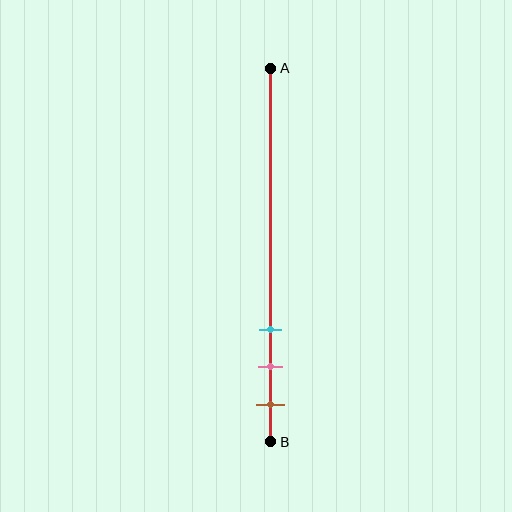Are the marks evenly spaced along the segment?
Yes, the marks are approximately evenly spaced.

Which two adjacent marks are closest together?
The pink and brown marks are the closest adjacent pair.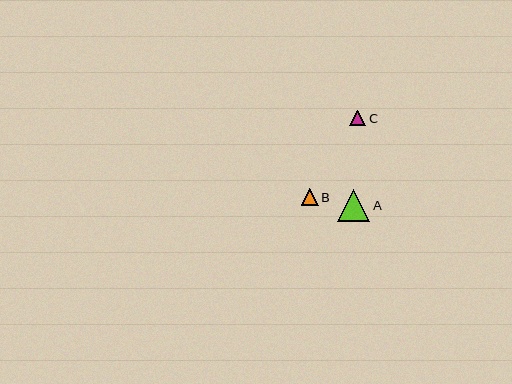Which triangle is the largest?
Triangle A is the largest with a size of approximately 32 pixels.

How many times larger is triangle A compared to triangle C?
Triangle A is approximately 2.1 times the size of triangle C.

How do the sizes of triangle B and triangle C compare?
Triangle B and triangle C are approximately the same size.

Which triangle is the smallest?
Triangle C is the smallest with a size of approximately 16 pixels.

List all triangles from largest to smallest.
From largest to smallest: A, B, C.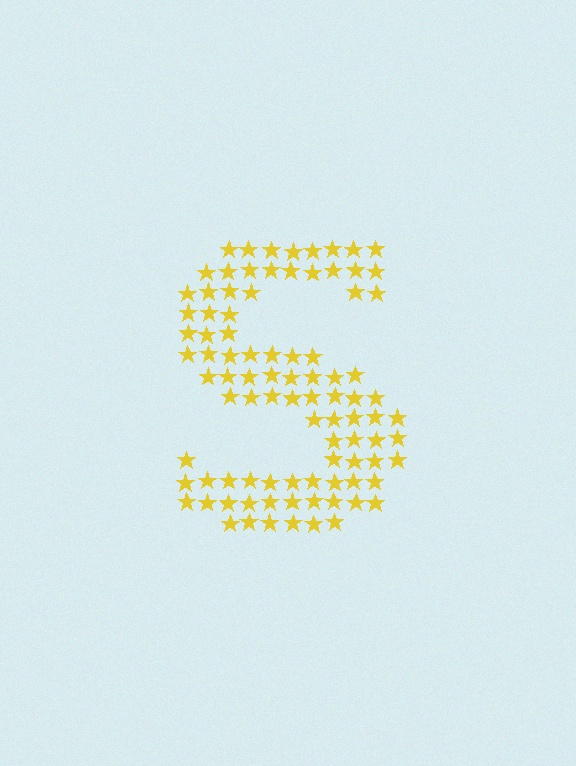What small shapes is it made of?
It is made of small stars.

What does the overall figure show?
The overall figure shows the letter S.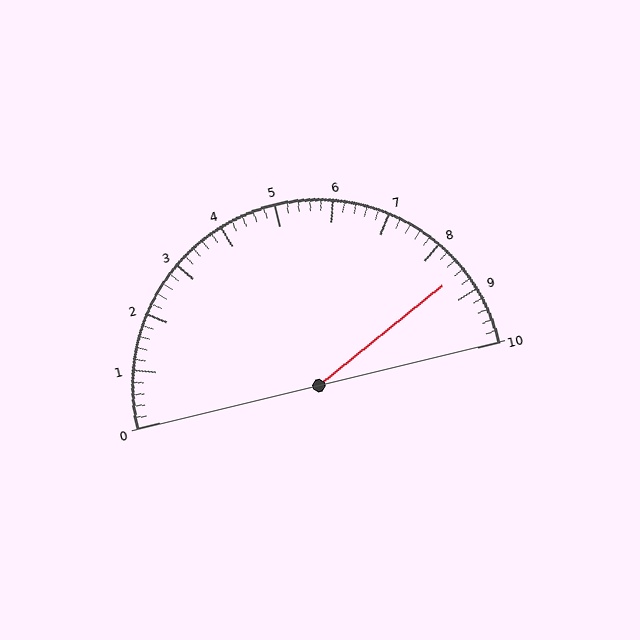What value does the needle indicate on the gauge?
The needle indicates approximately 8.6.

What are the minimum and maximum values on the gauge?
The gauge ranges from 0 to 10.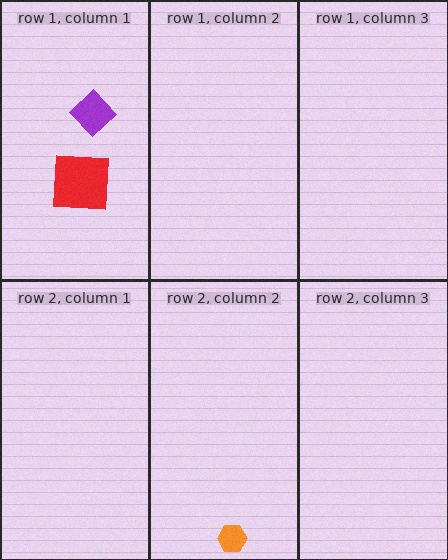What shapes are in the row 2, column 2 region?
The orange hexagon.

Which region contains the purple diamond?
The row 1, column 1 region.